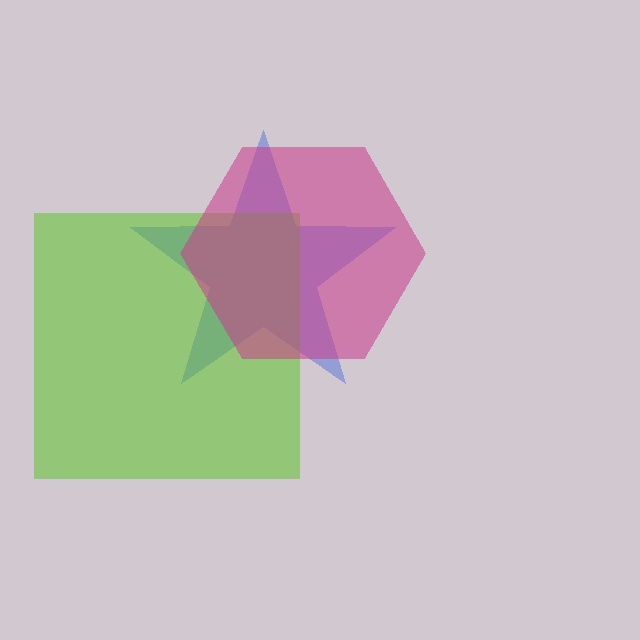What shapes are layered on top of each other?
The layered shapes are: a blue star, a lime square, a magenta hexagon.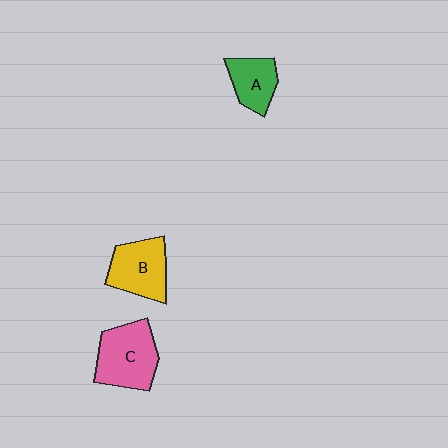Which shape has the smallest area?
Shape A (green).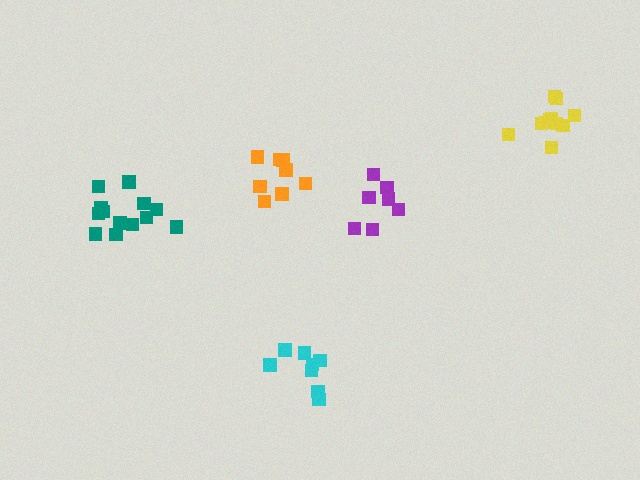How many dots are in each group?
Group 1: 13 dots, Group 2: 8 dots, Group 3: 8 dots, Group 4: 11 dots, Group 5: 7 dots (47 total).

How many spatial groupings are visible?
There are 5 spatial groupings.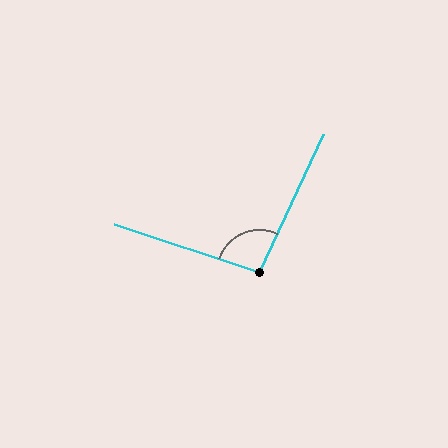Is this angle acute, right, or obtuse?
It is obtuse.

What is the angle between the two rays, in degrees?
Approximately 97 degrees.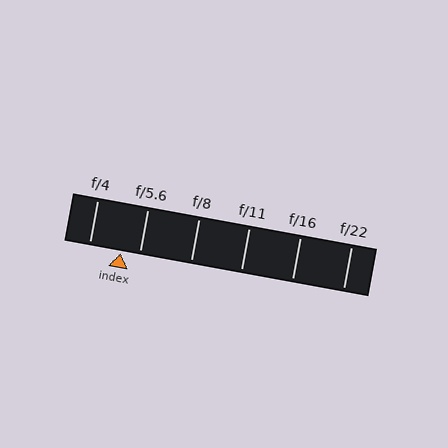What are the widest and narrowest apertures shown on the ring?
The widest aperture shown is f/4 and the narrowest is f/22.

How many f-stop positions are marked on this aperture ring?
There are 6 f-stop positions marked.